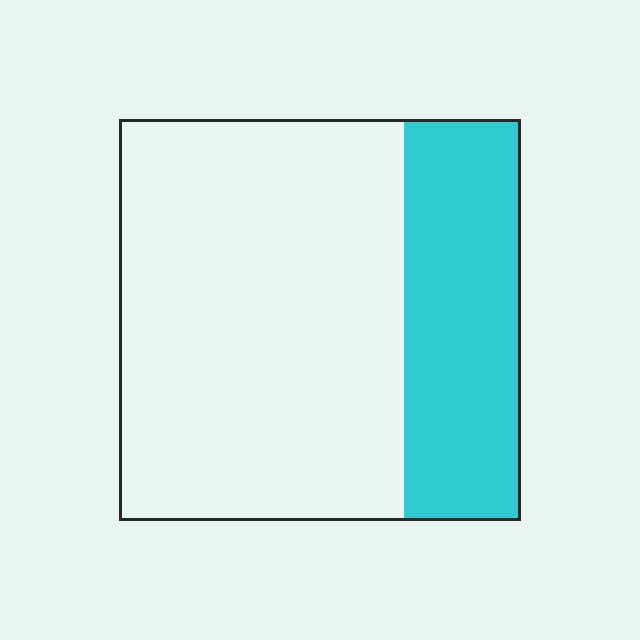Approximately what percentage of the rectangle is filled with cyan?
Approximately 30%.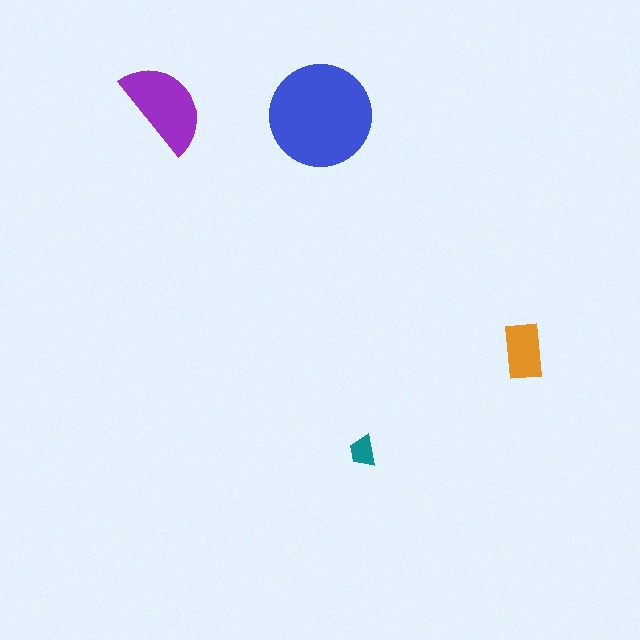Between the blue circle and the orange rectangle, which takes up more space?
The blue circle.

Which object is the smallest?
The teal trapezoid.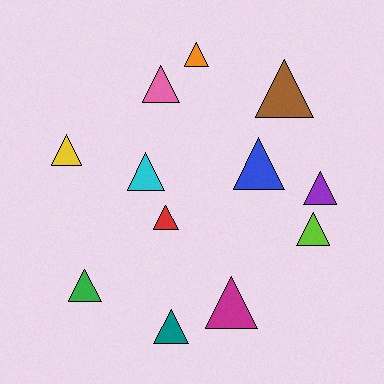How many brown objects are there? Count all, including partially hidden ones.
There is 1 brown object.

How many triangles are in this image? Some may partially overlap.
There are 12 triangles.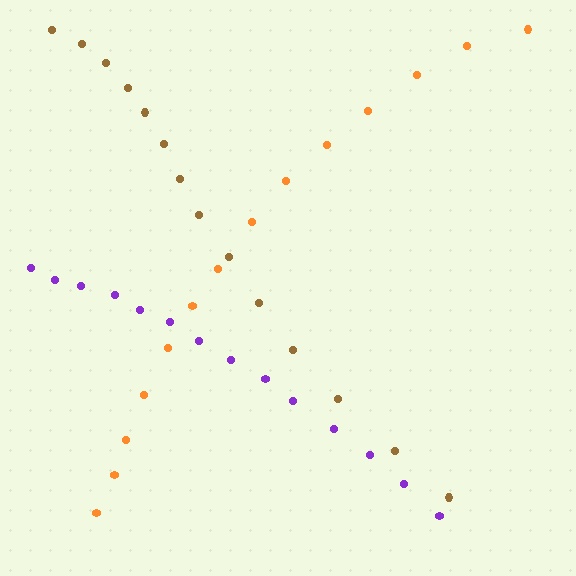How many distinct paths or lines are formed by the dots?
There are 3 distinct paths.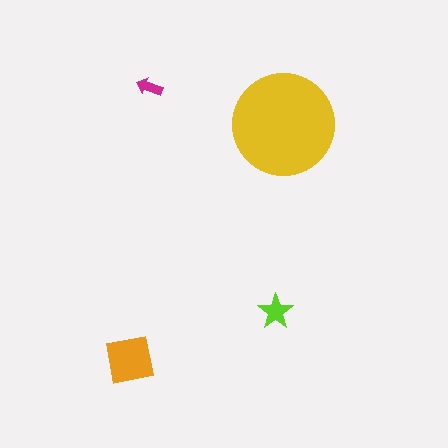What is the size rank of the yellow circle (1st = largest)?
1st.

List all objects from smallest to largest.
The magenta arrow, the lime star, the orange square, the yellow circle.